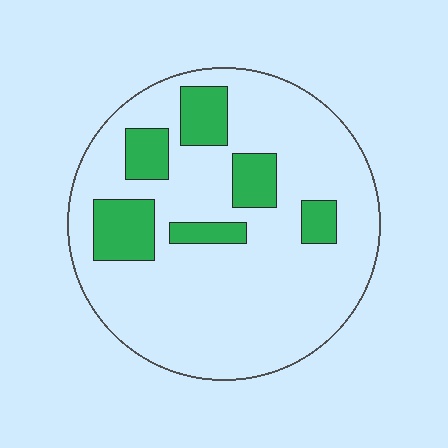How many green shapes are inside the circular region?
6.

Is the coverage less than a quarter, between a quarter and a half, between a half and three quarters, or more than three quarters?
Less than a quarter.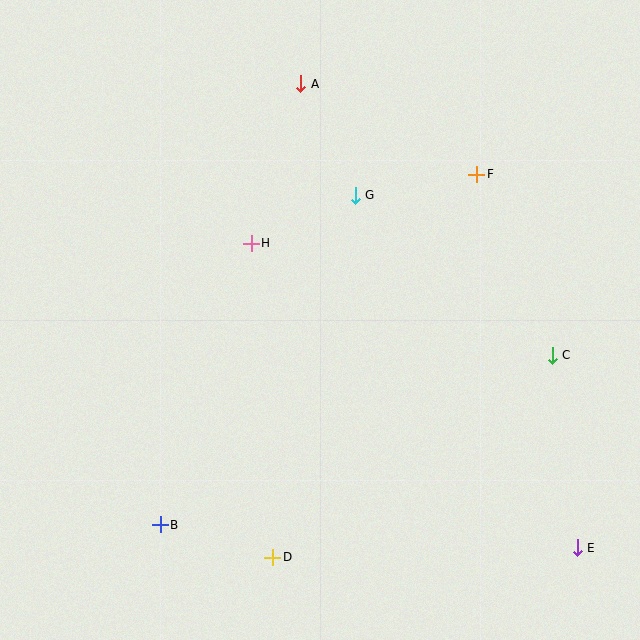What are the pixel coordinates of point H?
Point H is at (251, 243).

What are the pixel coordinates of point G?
Point G is at (355, 195).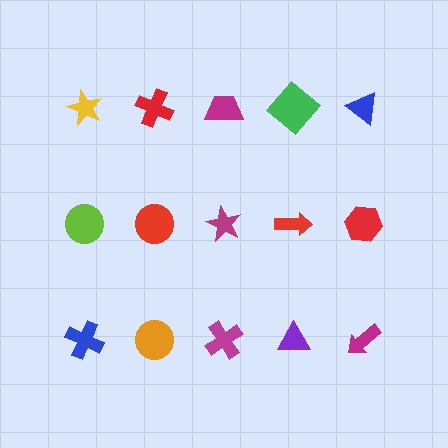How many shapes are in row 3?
5 shapes.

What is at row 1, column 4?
A green diamond.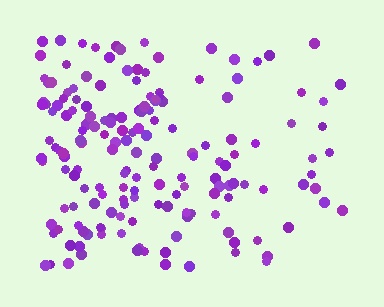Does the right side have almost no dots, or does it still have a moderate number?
Still a moderate number, just noticeably fewer than the left.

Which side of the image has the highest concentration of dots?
The left.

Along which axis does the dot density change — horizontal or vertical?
Horizontal.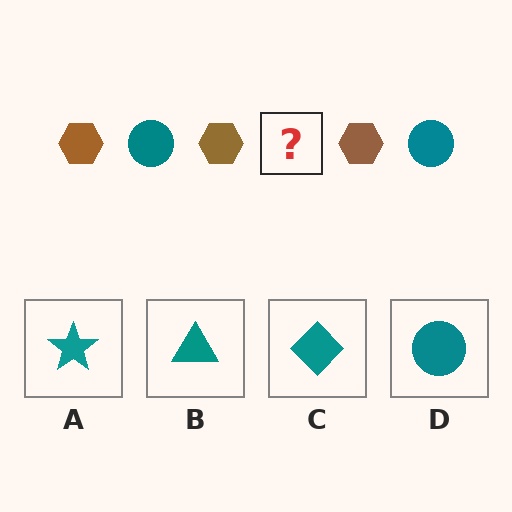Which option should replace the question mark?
Option D.